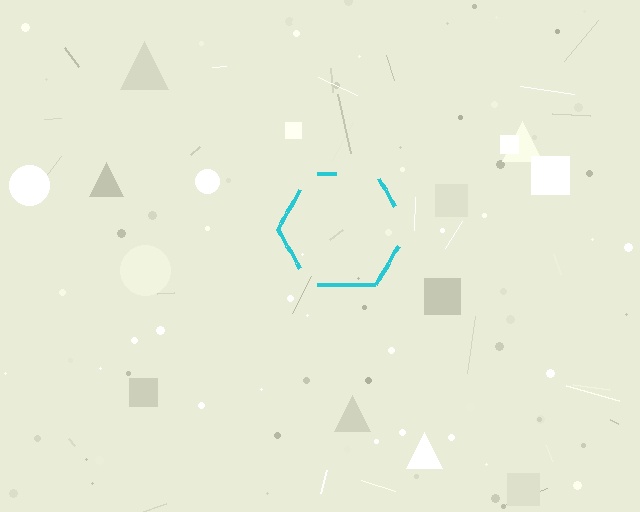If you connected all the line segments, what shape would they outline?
They would outline a hexagon.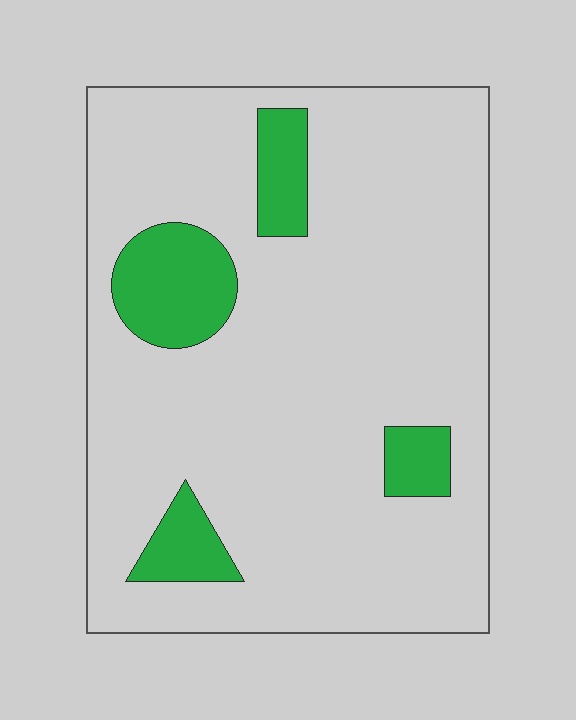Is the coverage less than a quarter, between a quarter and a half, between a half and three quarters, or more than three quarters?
Less than a quarter.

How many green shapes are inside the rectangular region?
4.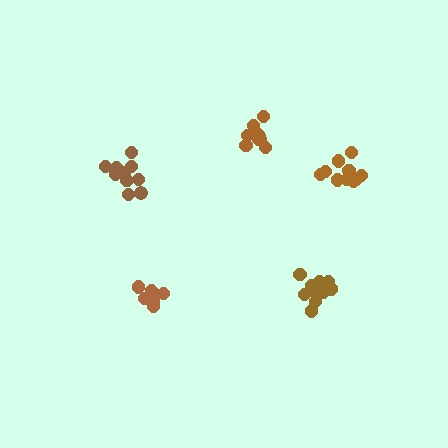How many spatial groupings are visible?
There are 5 spatial groupings.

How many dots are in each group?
Group 1: 11 dots, Group 2: 9 dots, Group 3: 12 dots, Group 4: 7 dots, Group 5: 10 dots (49 total).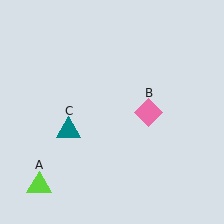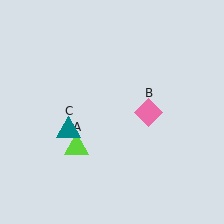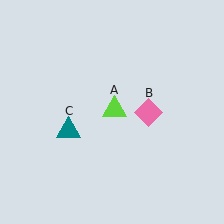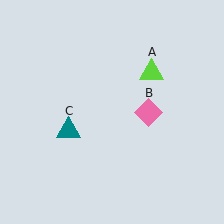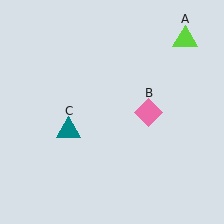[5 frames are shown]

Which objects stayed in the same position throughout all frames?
Pink diamond (object B) and teal triangle (object C) remained stationary.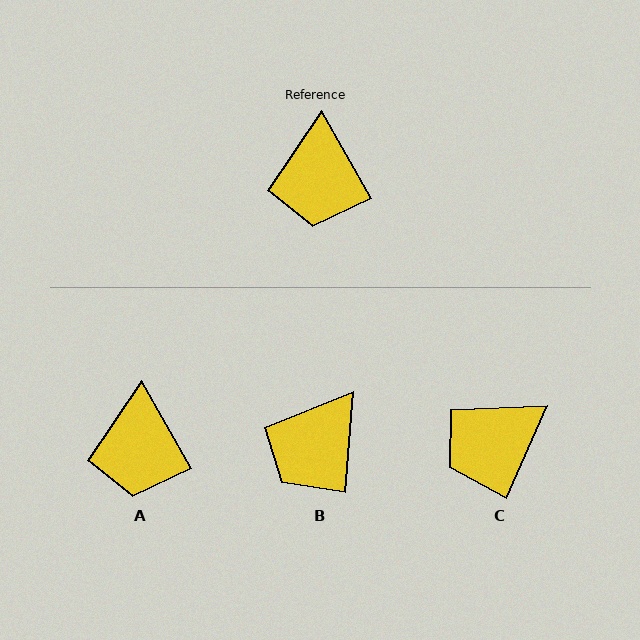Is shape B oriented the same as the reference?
No, it is off by about 34 degrees.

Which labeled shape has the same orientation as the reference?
A.